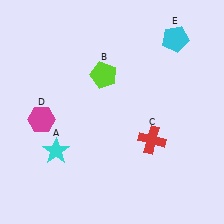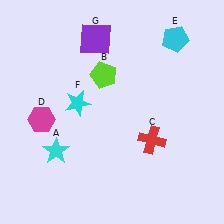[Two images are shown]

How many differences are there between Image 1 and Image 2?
There are 2 differences between the two images.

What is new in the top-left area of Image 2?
A cyan star (F) was added in the top-left area of Image 2.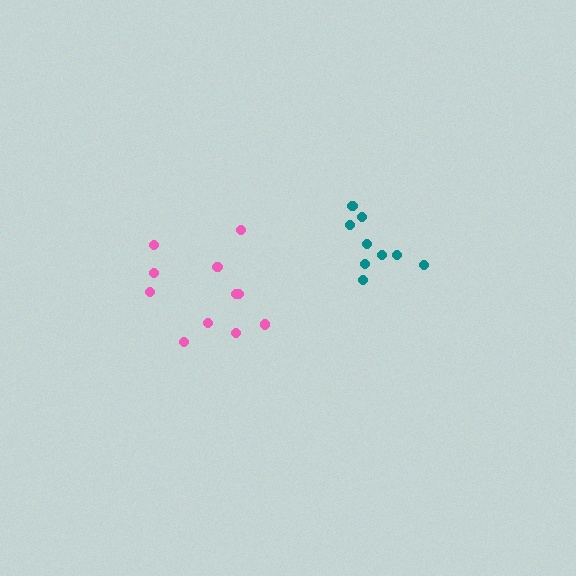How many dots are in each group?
Group 1: 9 dots, Group 2: 11 dots (20 total).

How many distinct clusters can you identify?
There are 2 distinct clusters.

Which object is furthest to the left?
The pink cluster is leftmost.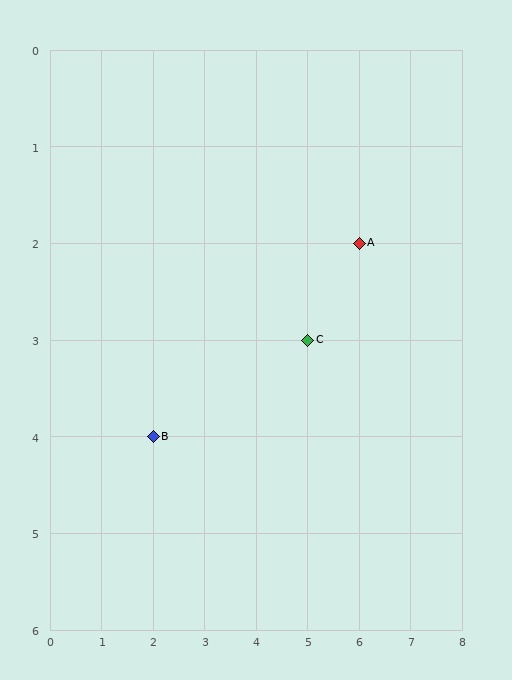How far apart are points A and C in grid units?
Points A and C are 1 column and 1 row apart (about 1.4 grid units diagonally).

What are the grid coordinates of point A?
Point A is at grid coordinates (6, 2).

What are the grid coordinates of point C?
Point C is at grid coordinates (5, 3).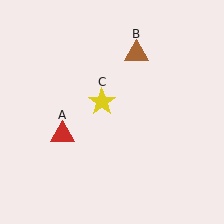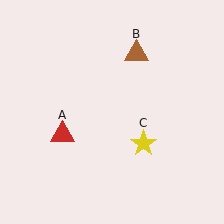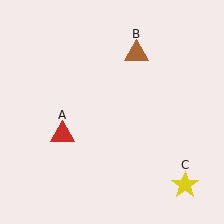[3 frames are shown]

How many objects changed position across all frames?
1 object changed position: yellow star (object C).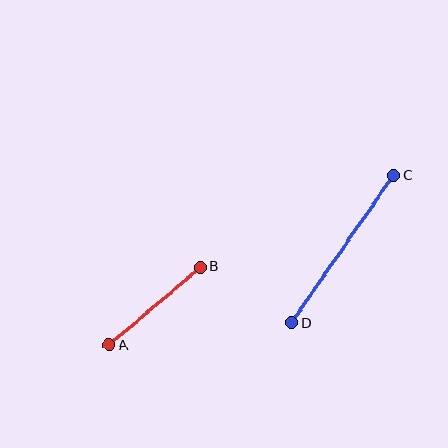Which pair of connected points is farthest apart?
Points C and D are farthest apart.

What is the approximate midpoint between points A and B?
The midpoint is at approximately (155, 306) pixels.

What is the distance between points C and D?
The distance is approximately 179 pixels.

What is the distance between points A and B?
The distance is approximately 120 pixels.